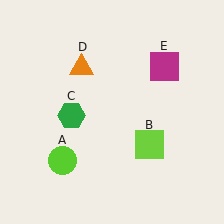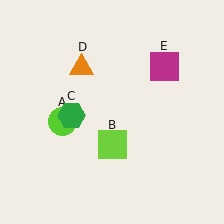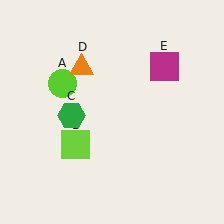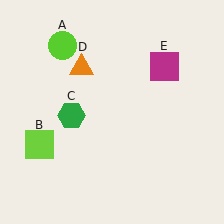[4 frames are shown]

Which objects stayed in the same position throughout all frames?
Green hexagon (object C) and orange triangle (object D) and magenta square (object E) remained stationary.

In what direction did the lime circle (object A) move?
The lime circle (object A) moved up.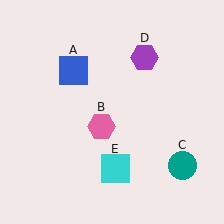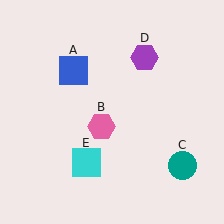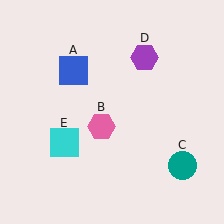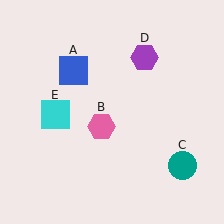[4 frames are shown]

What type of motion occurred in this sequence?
The cyan square (object E) rotated clockwise around the center of the scene.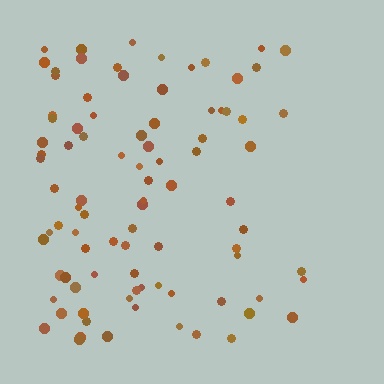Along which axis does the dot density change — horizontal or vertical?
Horizontal.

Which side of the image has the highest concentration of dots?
The left.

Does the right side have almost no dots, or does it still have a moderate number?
Still a moderate number, just noticeably fewer than the left.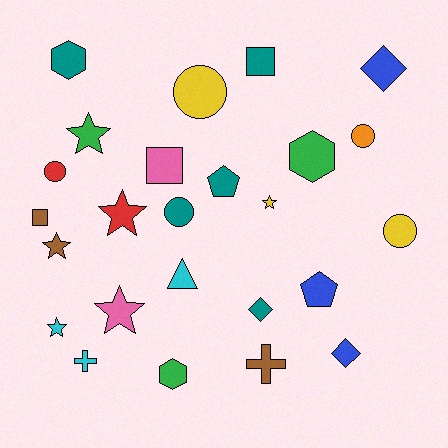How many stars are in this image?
There are 6 stars.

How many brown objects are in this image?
There are 3 brown objects.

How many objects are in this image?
There are 25 objects.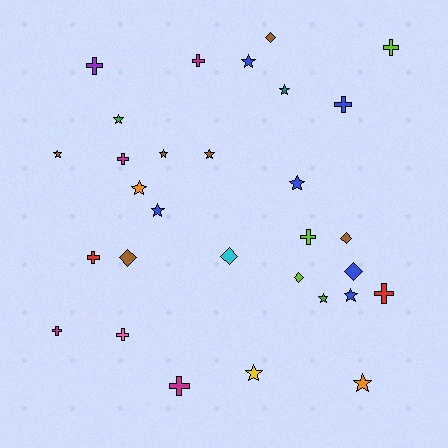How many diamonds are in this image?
There are 6 diamonds.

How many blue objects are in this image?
There are 6 blue objects.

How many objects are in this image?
There are 30 objects.